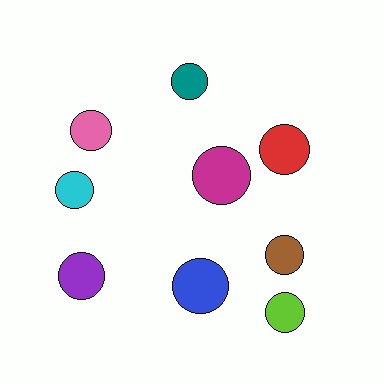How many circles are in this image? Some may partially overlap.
There are 9 circles.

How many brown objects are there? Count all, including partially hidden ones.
There is 1 brown object.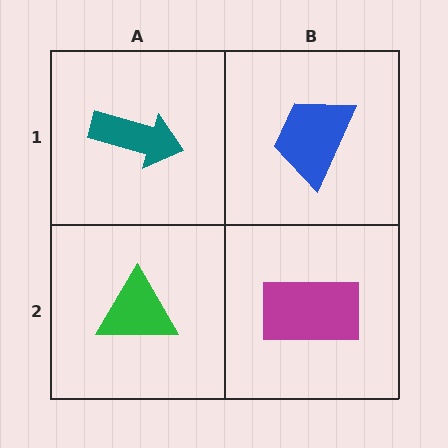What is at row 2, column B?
A magenta rectangle.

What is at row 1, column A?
A teal arrow.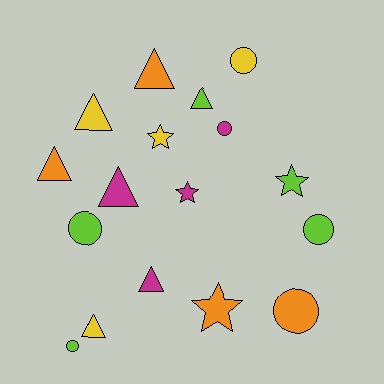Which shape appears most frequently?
Triangle, with 7 objects.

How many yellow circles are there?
There is 1 yellow circle.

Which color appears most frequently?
Lime, with 5 objects.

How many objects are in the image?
There are 17 objects.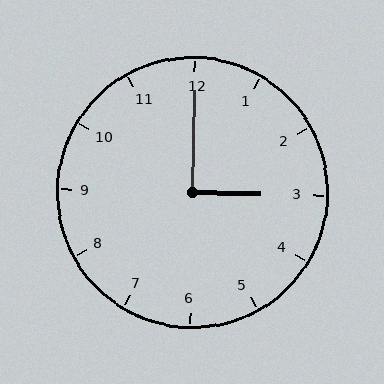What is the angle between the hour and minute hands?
Approximately 90 degrees.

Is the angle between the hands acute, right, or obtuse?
It is right.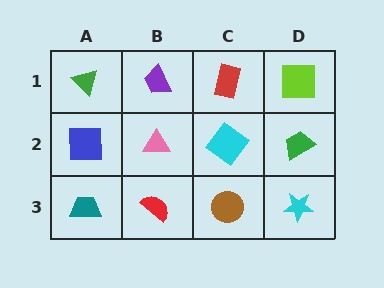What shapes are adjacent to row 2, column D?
A lime square (row 1, column D), a cyan star (row 3, column D), a cyan diamond (row 2, column C).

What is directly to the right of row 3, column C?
A cyan star.